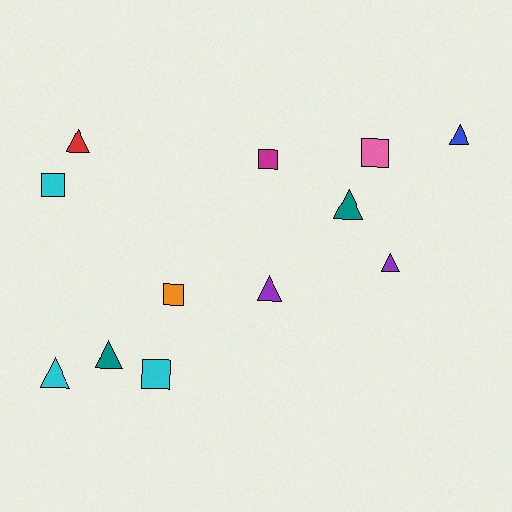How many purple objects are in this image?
There are 2 purple objects.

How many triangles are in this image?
There are 7 triangles.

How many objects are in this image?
There are 12 objects.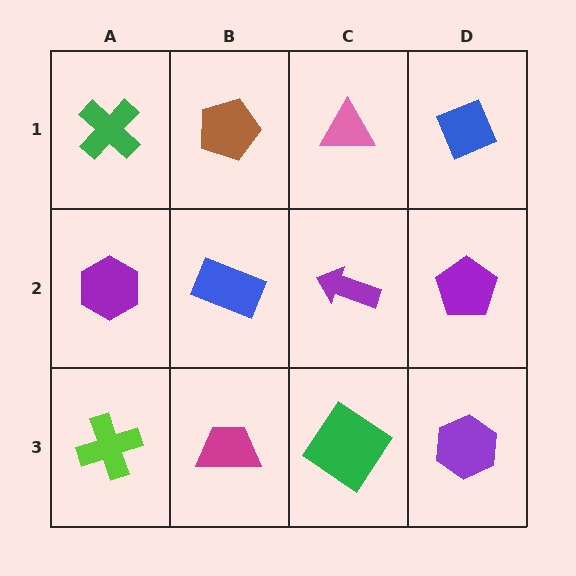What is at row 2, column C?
A purple arrow.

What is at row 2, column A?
A purple hexagon.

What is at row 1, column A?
A green cross.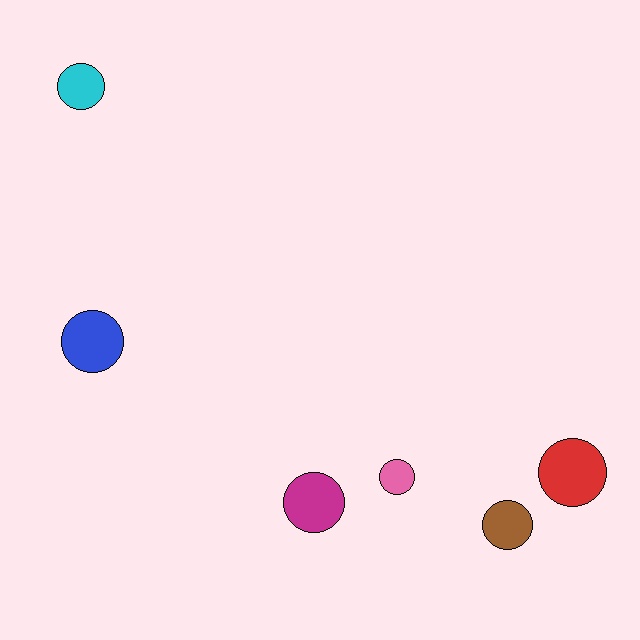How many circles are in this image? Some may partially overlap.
There are 6 circles.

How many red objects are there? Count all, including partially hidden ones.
There is 1 red object.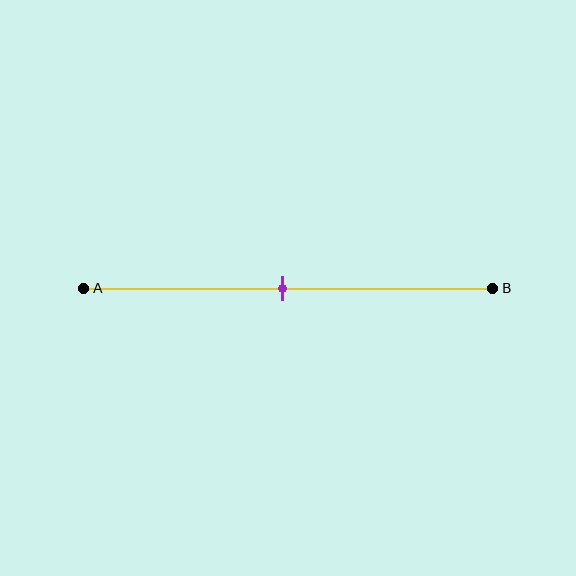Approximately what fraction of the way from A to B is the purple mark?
The purple mark is approximately 50% of the way from A to B.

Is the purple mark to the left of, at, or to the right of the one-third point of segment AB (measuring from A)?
The purple mark is to the right of the one-third point of segment AB.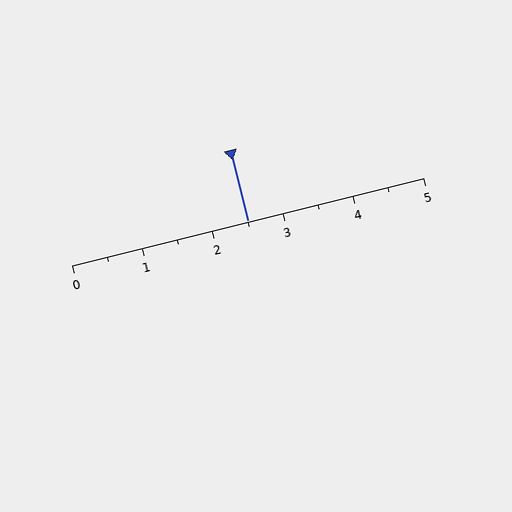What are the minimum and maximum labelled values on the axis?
The axis runs from 0 to 5.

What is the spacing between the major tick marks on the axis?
The major ticks are spaced 1 apart.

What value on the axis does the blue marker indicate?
The marker indicates approximately 2.5.